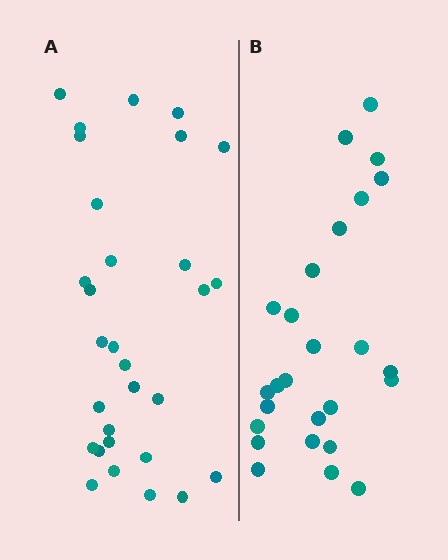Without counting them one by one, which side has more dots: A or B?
Region A (the left region) has more dots.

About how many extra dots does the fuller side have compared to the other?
Region A has about 4 more dots than region B.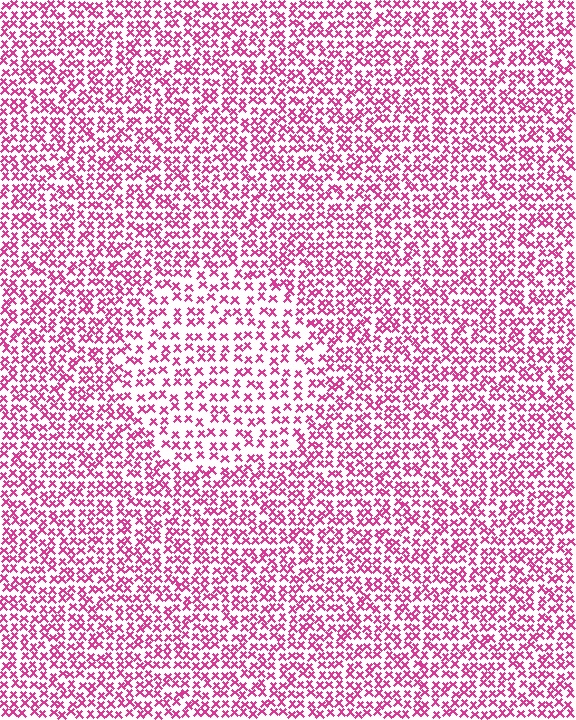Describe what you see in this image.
The image contains small magenta elements arranged at two different densities. A circle-shaped region is visible where the elements are less densely packed than the surrounding area.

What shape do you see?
I see a circle.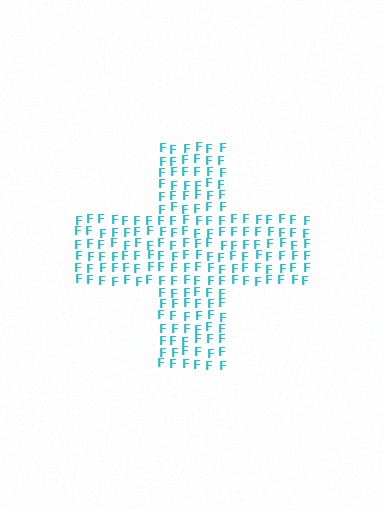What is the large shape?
The large shape is a cross.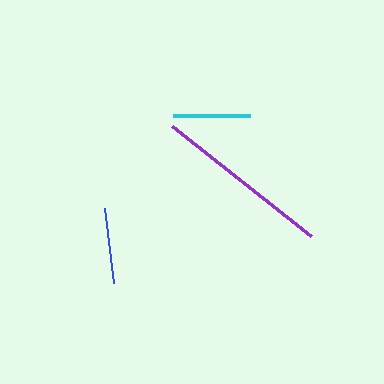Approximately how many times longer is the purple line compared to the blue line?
The purple line is approximately 2.3 times the length of the blue line.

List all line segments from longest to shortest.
From longest to shortest: purple, cyan, blue.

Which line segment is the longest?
The purple line is the longest at approximately 178 pixels.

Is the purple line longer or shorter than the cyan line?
The purple line is longer than the cyan line.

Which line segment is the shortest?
The blue line is the shortest at approximately 76 pixels.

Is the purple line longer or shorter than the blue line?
The purple line is longer than the blue line.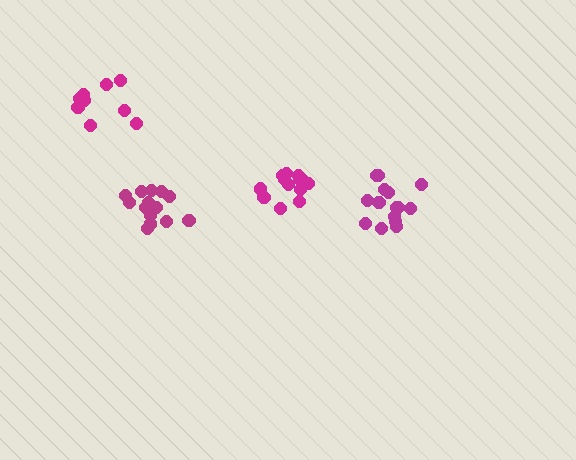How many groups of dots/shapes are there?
There are 4 groups.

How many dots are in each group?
Group 1: 15 dots, Group 2: 14 dots, Group 3: 9 dots, Group 4: 15 dots (53 total).